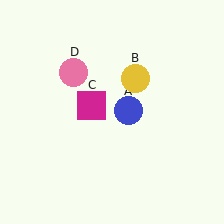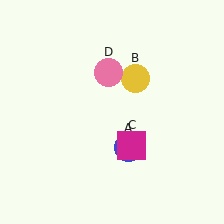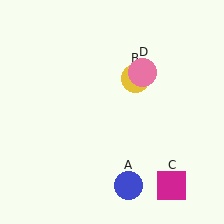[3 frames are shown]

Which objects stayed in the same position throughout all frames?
Yellow circle (object B) remained stationary.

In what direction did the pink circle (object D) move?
The pink circle (object D) moved right.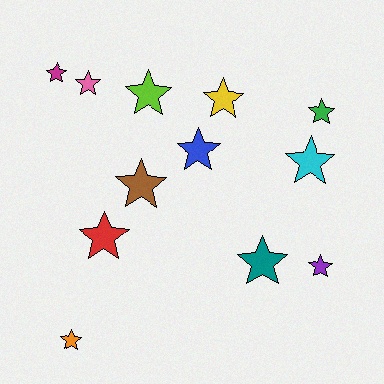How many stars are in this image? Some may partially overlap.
There are 12 stars.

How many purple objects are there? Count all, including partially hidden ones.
There is 1 purple object.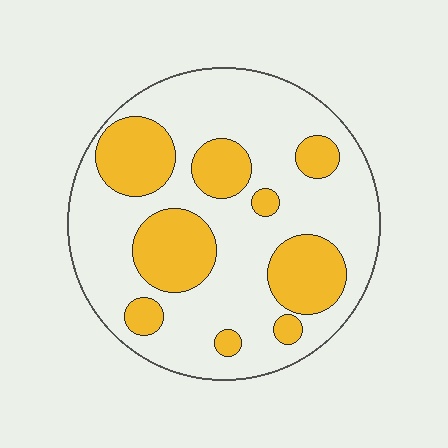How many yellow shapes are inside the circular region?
9.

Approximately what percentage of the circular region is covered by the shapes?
Approximately 30%.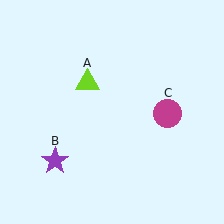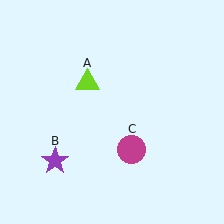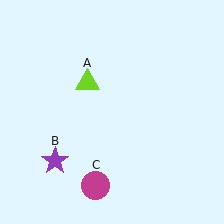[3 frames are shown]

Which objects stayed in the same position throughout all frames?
Lime triangle (object A) and purple star (object B) remained stationary.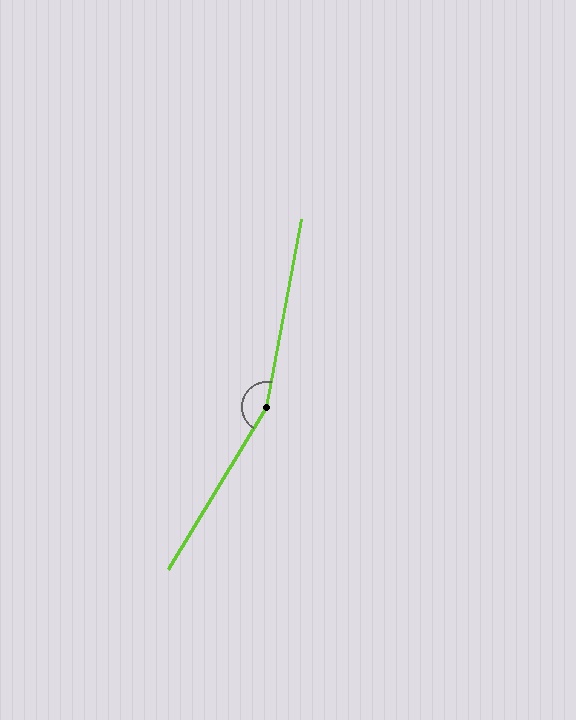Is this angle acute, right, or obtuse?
It is obtuse.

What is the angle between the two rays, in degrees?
Approximately 159 degrees.